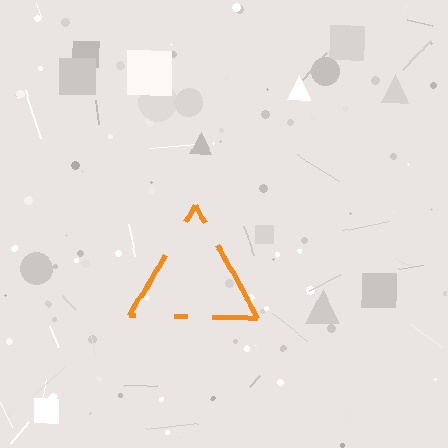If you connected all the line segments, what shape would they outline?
They would outline a triangle.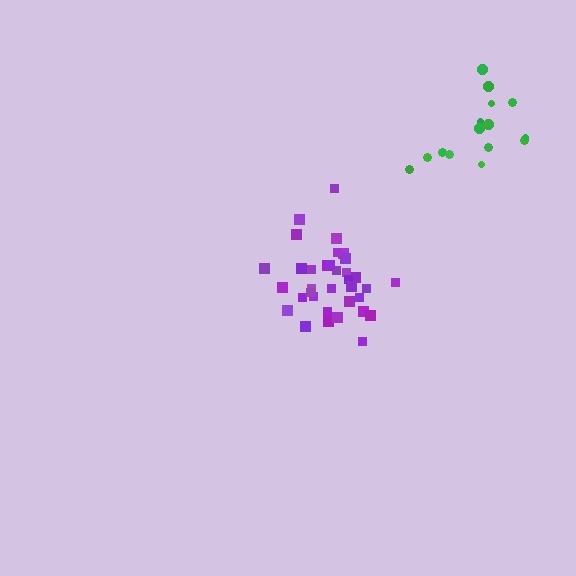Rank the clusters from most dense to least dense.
purple, green.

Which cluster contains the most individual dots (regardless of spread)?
Purple (35).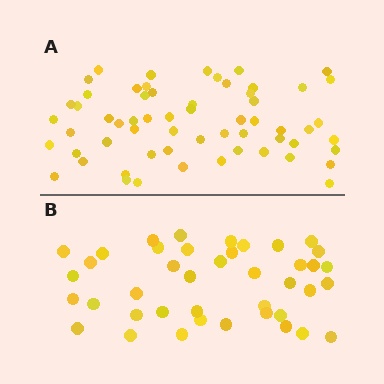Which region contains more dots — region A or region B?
Region A (the top region) has more dots.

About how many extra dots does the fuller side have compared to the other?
Region A has approximately 20 more dots than region B.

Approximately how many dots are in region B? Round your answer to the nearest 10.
About 40 dots. (The exact count is 41, which rounds to 40.)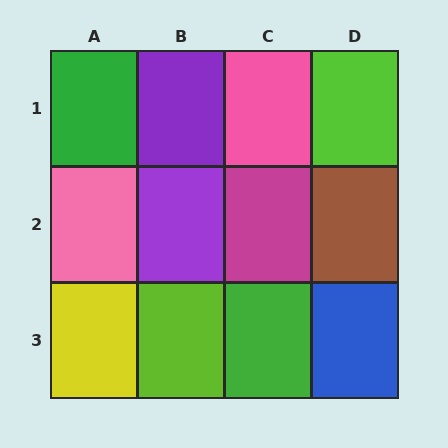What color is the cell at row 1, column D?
Lime.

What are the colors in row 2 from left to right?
Pink, purple, magenta, brown.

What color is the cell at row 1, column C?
Pink.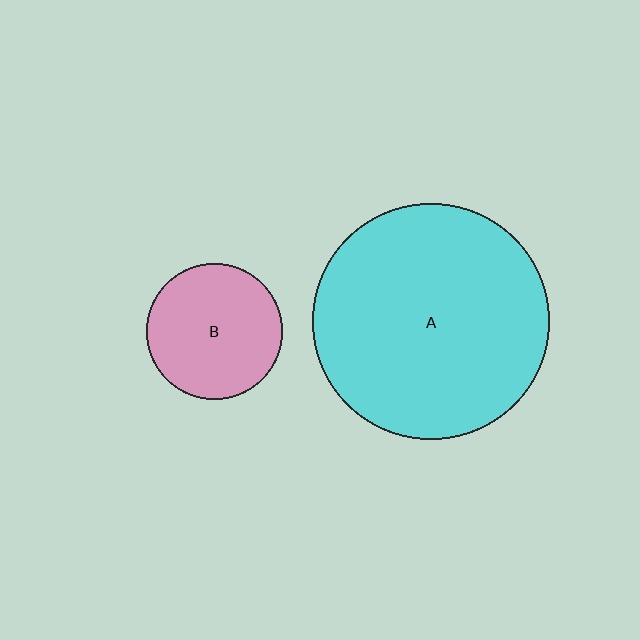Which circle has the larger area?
Circle A (cyan).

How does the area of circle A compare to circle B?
Approximately 3.0 times.